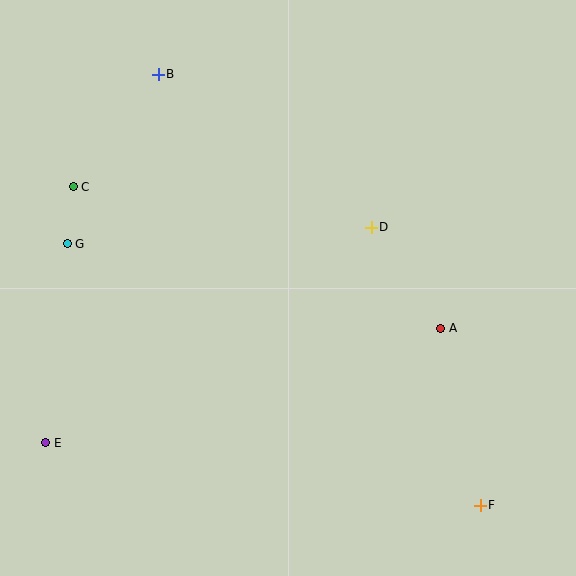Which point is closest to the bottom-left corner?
Point E is closest to the bottom-left corner.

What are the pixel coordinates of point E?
Point E is at (46, 443).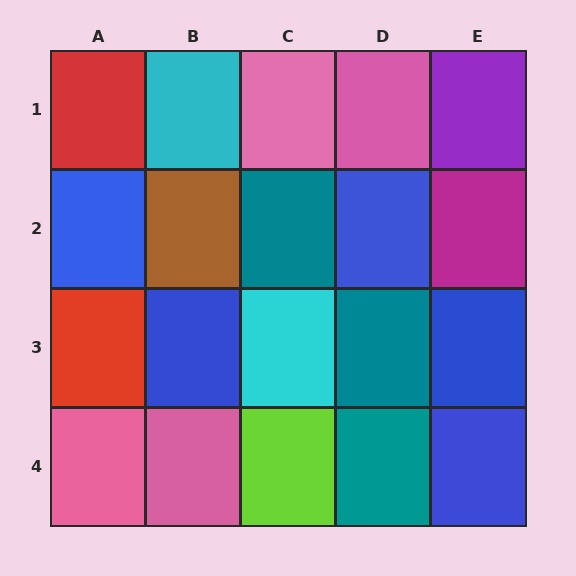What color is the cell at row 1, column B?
Cyan.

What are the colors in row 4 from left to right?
Pink, pink, lime, teal, blue.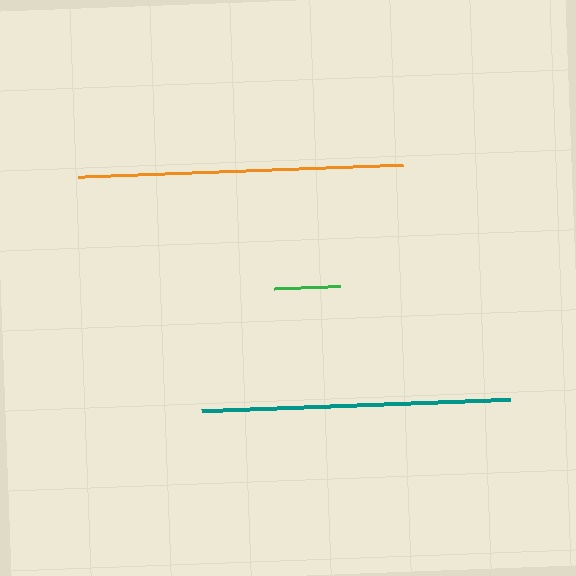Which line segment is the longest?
The orange line is the longest at approximately 325 pixels.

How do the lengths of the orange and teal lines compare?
The orange and teal lines are approximately the same length.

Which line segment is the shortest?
The green line is the shortest at approximately 66 pixels.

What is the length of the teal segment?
The teal segment is approximately 309 pixels long.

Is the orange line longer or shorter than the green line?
The orange line is longer than the green line.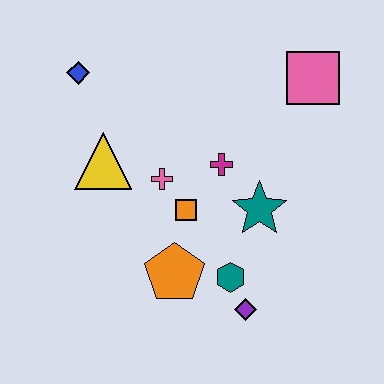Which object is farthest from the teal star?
The blue diamond is farthest from the teal star.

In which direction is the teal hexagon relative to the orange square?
The teal hexagon is below the orange square.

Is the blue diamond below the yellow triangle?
No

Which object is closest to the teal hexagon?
The purple diamond is closest to the teal hexagon.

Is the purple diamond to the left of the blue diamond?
No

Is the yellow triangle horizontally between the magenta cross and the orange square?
No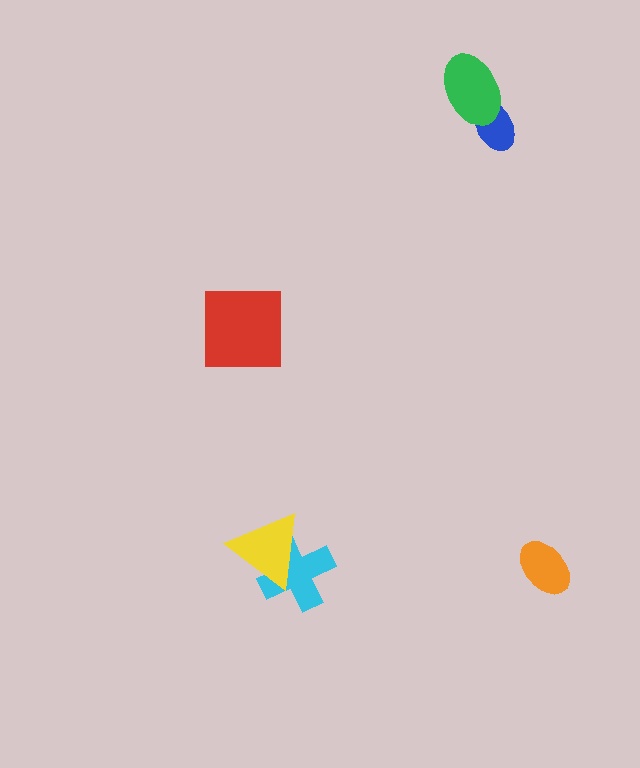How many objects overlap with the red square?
0 objects overlap with the red square.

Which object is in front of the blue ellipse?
The green ellipse is in front of the blue ellipse.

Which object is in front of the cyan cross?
The yellow triangle is in front of the cyan cross.